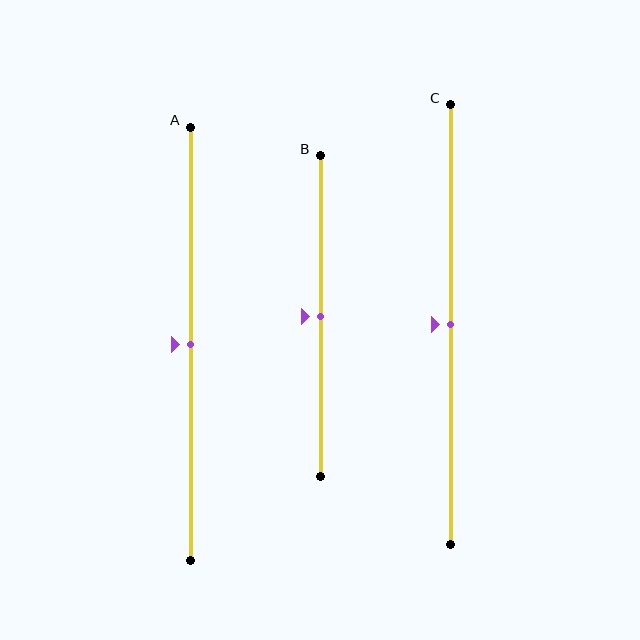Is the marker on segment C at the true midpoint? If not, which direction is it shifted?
Yes, the marker on segment C is at the true midpoint.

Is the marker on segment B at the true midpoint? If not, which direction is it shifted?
Yes, the marker on segment B is at the true midpoint.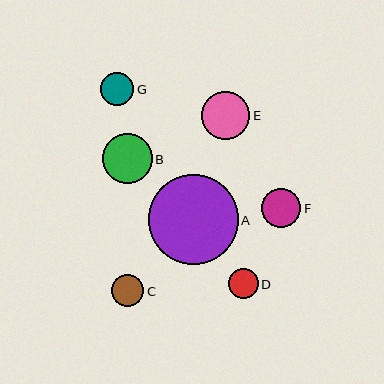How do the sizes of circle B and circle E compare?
Circle B and circle E are approximately the same size.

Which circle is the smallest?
Circle D is the smallest with a size of approximately 29 pixels.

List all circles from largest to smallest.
From largest to smallest: A, B, E, F, G, C, D.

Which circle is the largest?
Circle A is the largest with a size of approximately 90 pixels.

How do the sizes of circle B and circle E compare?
Circle B and circle E are approximately the same size.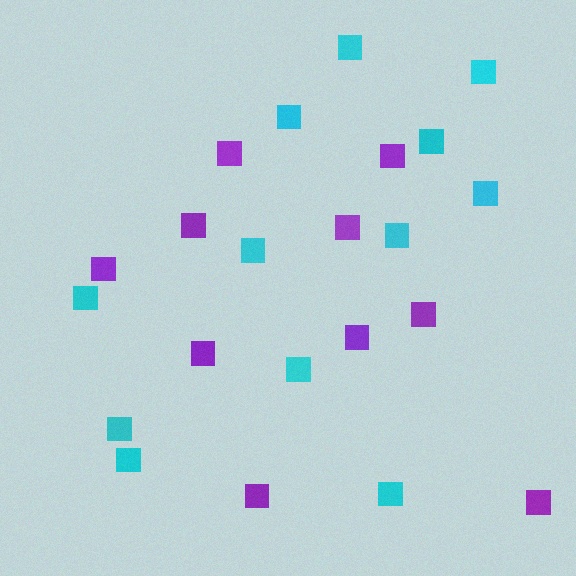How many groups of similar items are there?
There are 2 groups: one group of purple squares (10) and one group of cyan squares (12).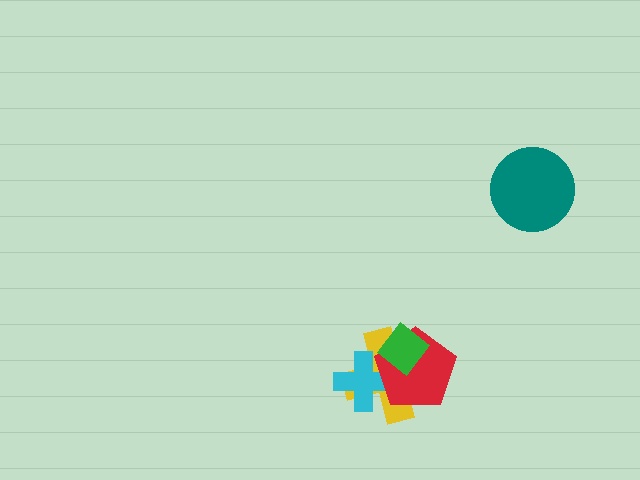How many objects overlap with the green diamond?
2 objects overlap with the green diamond.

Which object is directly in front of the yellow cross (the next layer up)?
The cyan cross is directly in front of the yellow cross.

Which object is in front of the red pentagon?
The green diamond is in front of the red pentagon.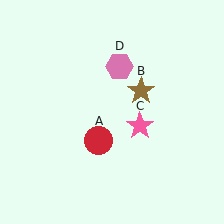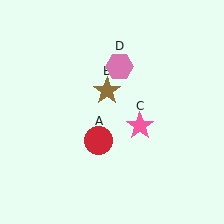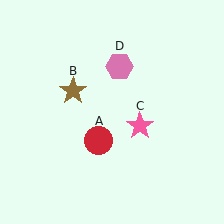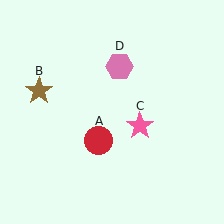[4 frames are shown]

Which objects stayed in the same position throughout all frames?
Red circle (object A) and pink star (object C) and pink hexagon (object D) remained stationary.